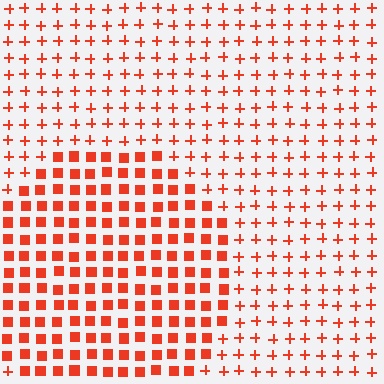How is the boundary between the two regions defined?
The boundary is defined by a change in element shape: squares inside vs. plus signs outside. All elements share the same color and spacing.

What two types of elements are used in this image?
The image uses squares inside the circle region and plus signs outside it.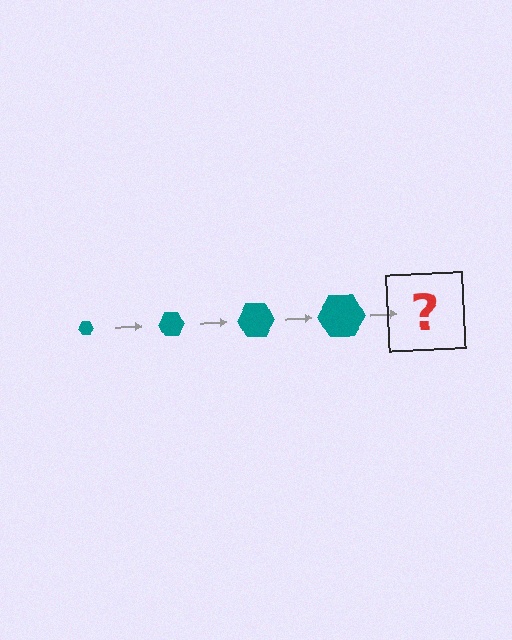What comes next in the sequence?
The next element should be a teal hexagon, larger than the previous one.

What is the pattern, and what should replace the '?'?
The pattern is that the hexagon gets progressively larger each step. The '?' should be a teal hexagon, larger than the previous one.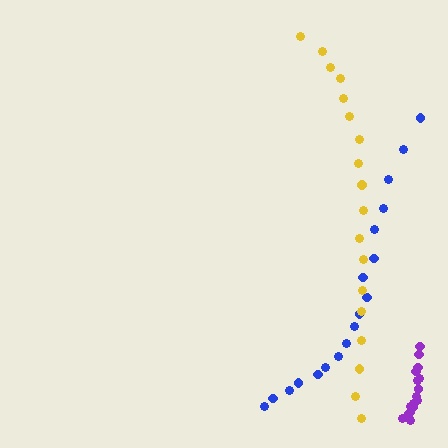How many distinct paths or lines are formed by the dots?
There are 3 distinct paths.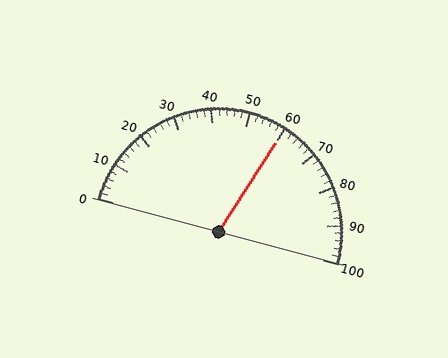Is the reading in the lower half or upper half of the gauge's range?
The reading is in the upper half of the range (0 to 100).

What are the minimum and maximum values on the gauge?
The gauge ranges from 0 to 100.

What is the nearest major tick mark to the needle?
The nearest major tick mark is 60.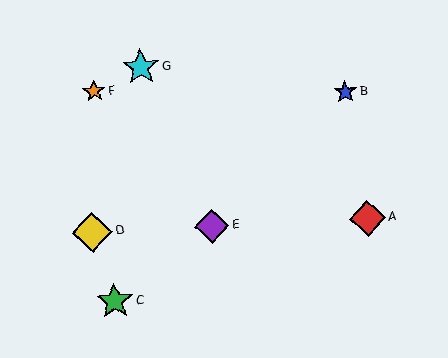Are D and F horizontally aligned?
No, D is at y≈232 and F is at y≈91.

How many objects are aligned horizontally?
3 objects (A, D, E) are aligned horizontally.